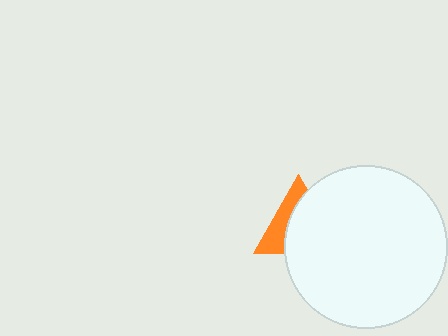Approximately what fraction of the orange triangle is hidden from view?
Roughly 62% of the orange triangle is hidden behind the white circle.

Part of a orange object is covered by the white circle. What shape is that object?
It is a triangle.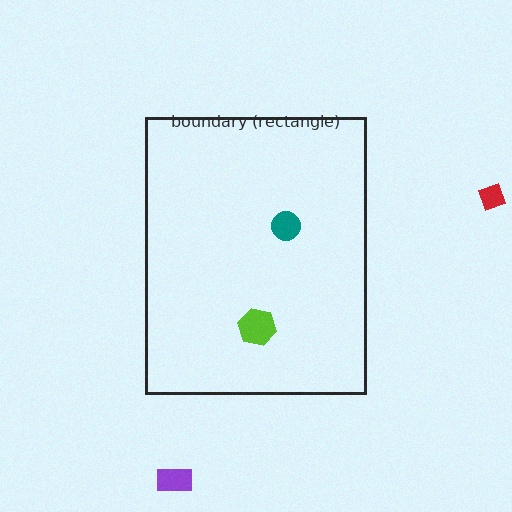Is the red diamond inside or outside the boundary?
Outside.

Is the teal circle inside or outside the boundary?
Inside.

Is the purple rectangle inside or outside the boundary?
Outside.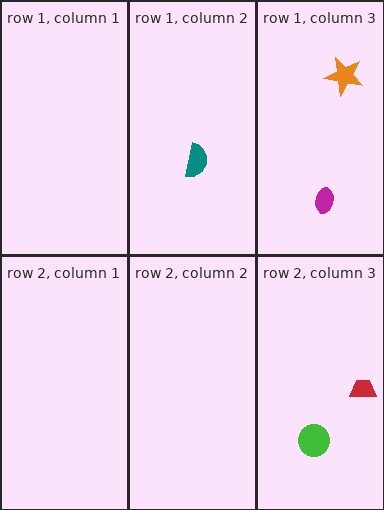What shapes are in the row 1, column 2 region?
The teal semicircle.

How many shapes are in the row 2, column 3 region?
2.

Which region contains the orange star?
The row 1, column 3 region.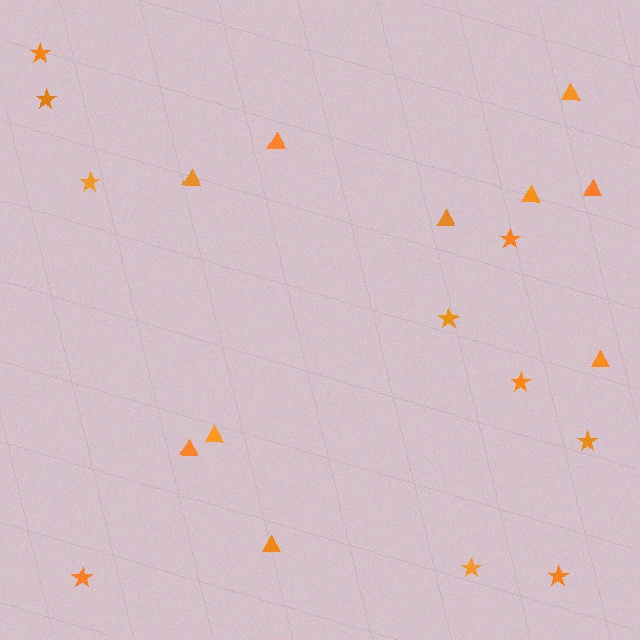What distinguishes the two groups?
There are 2 groups: one group of stars (10) and one group of triangles (10).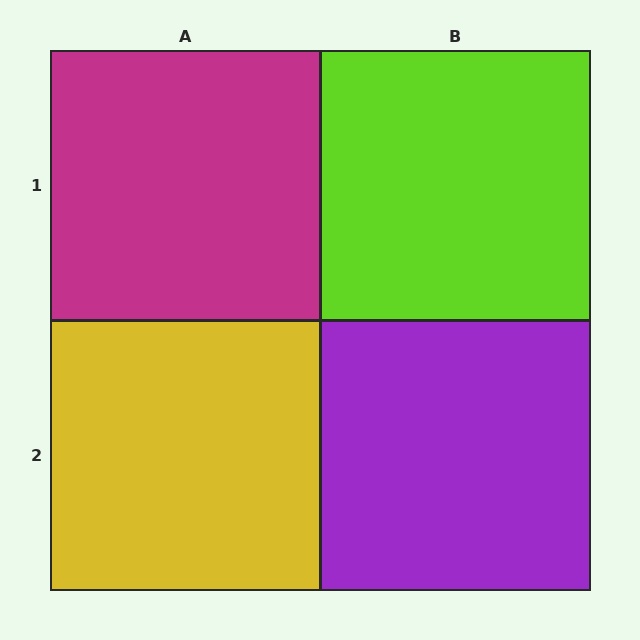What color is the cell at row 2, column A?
Yellow.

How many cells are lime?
1 cell is lime.